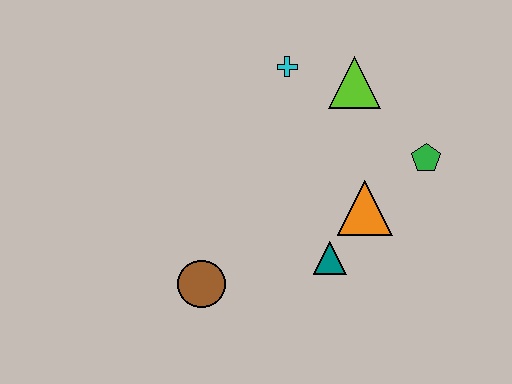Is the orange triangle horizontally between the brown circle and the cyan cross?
No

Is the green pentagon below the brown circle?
No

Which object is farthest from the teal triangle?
The cyan cross is farthest from the teal triangle.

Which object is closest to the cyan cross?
The lime triangle is closest to the cyan cross.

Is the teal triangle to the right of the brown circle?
Yes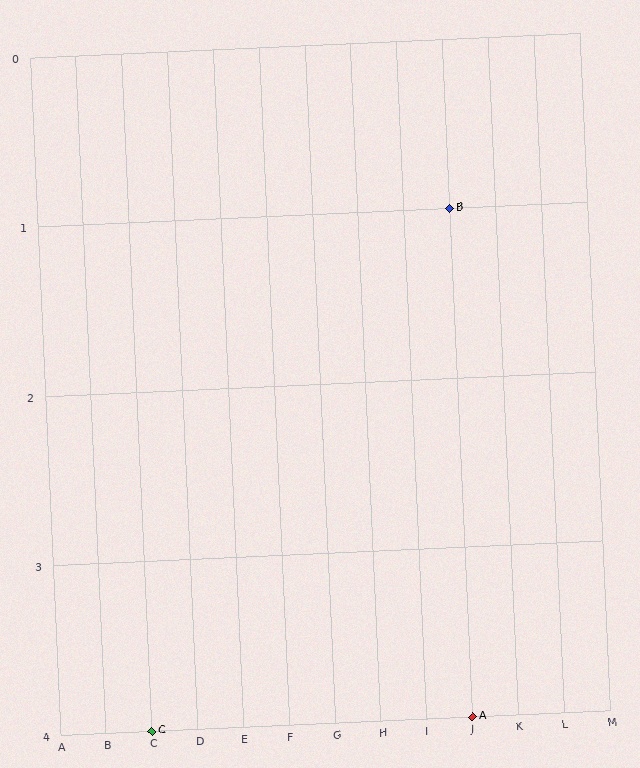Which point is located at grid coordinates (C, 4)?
Point C is at (C, 4).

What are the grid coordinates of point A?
Point A is at grid coordinates (J, 4).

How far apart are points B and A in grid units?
Points B and A are 3 rows apart.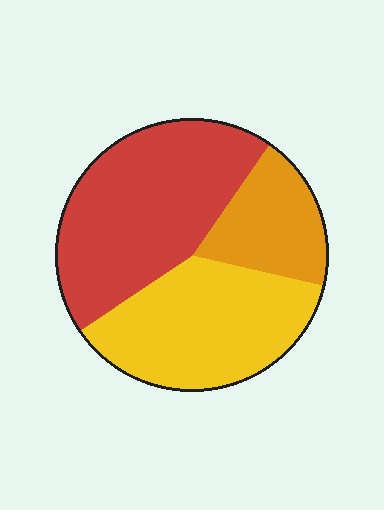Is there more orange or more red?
Red.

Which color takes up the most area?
Red, at roughly 45%.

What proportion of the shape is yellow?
Yellow takes up about three eighths (3/8) of the shape.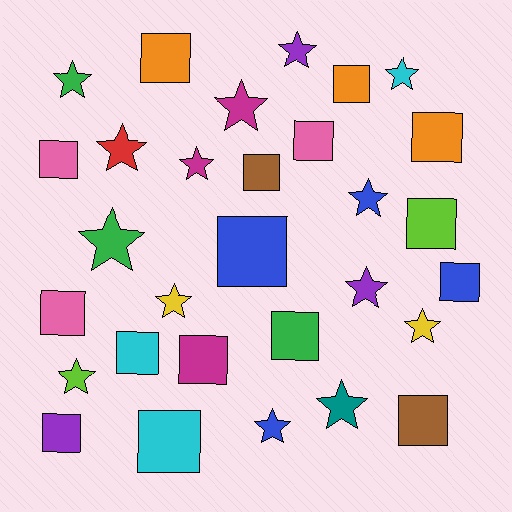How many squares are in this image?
There are 16 squares.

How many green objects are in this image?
There are 3 green objects.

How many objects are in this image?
There are 30 objects.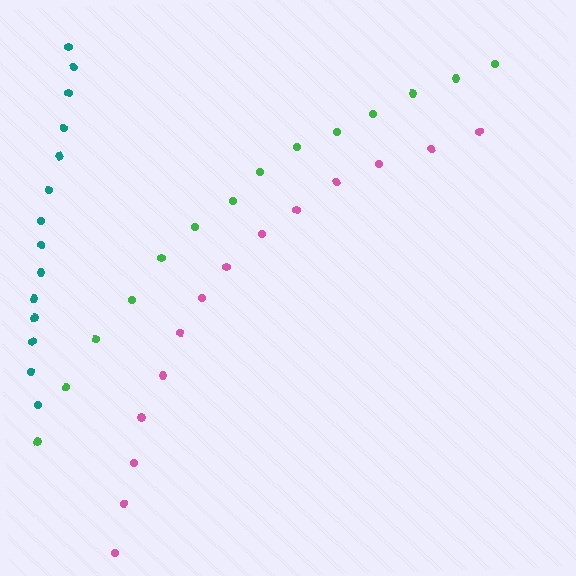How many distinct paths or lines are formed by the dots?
There are 3 distinct paths.